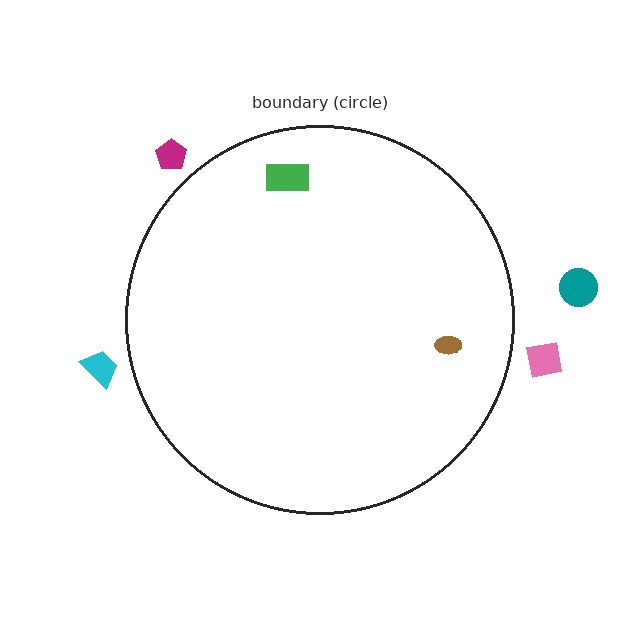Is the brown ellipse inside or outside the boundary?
Inside.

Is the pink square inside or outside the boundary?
Outside.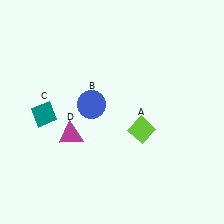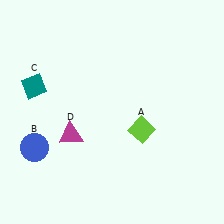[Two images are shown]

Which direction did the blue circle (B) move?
The blue circle (B) moved left.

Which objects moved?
The objects that moved are: the blue circle (B), the teal diamond (C).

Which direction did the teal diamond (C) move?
The teal diamond (C) moved up.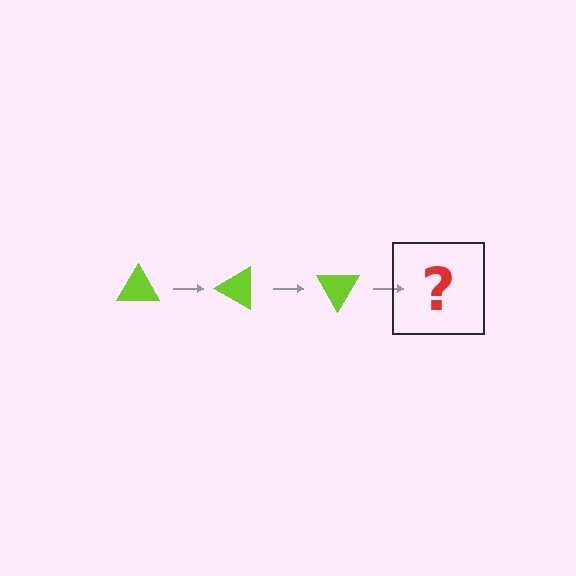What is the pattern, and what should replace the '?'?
The pattern is that the triangle rotates 30 degrees each step. The '?' should be a lime triangle rotated 90 degrees.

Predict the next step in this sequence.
The next step is a lime triangle rotated 90 degrees.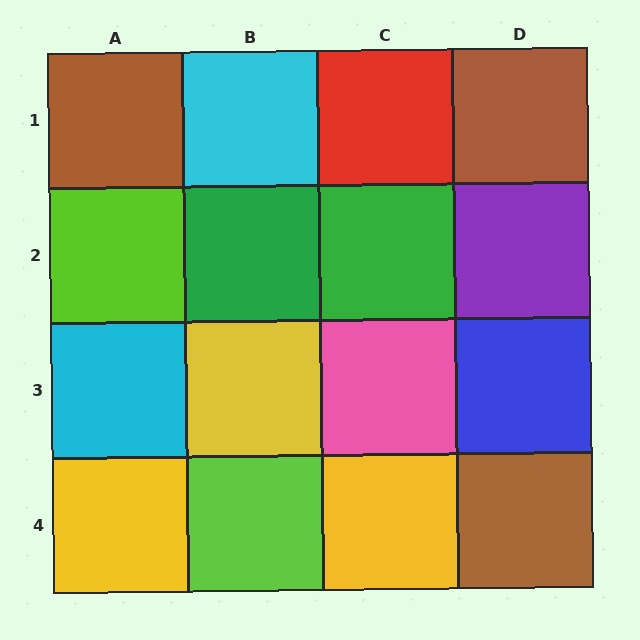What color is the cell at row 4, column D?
Brown.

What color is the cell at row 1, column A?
Brown.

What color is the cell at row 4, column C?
Yellow.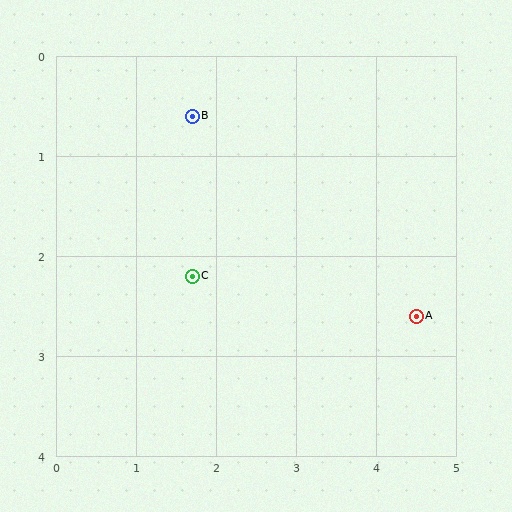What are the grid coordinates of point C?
Point C is at approximately (1.7, 2.2).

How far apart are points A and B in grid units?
Points A and B are about 3.4 grid units apart.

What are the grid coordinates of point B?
Point B is at approximately (1.7, 0.6).